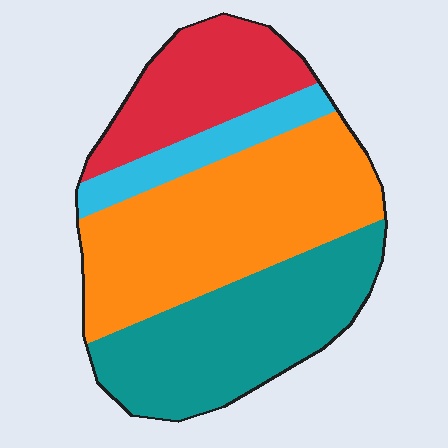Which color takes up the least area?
Cyan, at roughly 10%.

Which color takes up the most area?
Orange, at roughly 40%.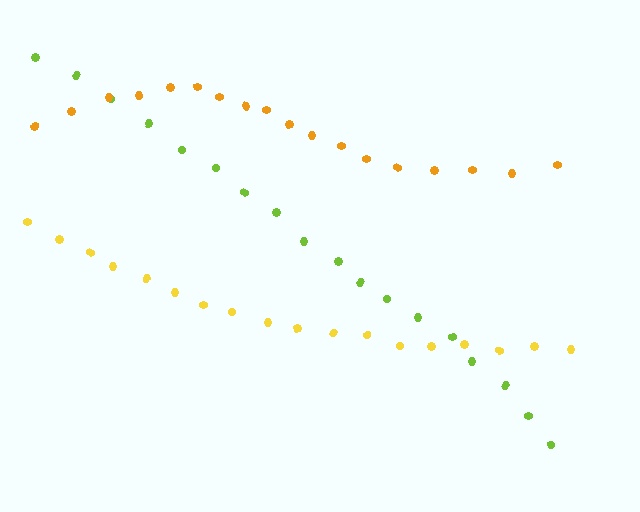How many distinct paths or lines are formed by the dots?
There are 3 distinct paths.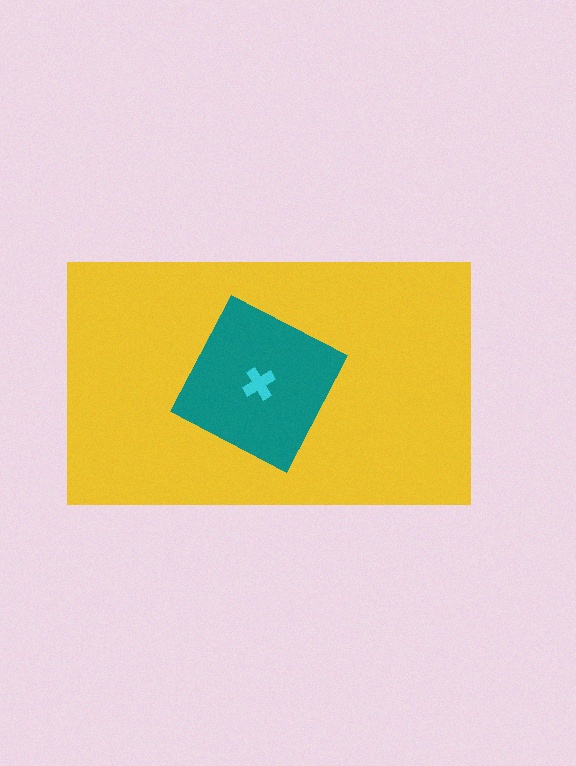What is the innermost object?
The cyan cross.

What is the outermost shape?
The yellow rectangle.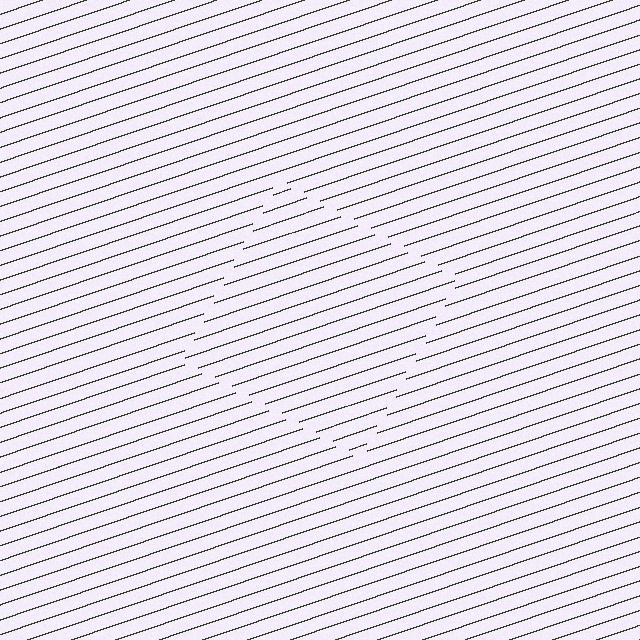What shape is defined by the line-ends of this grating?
An illusory square. The interior of the shape contains the same grating, shifted by half a period — the contour is defined by the phase discontinuity where line-ends from the inner and outer gratings abut.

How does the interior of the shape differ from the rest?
The interior of the shape contains the same grating, shifted by half a period — the contour is defined by the phase discontinuity where line-ends from the inner and outer gratings abut.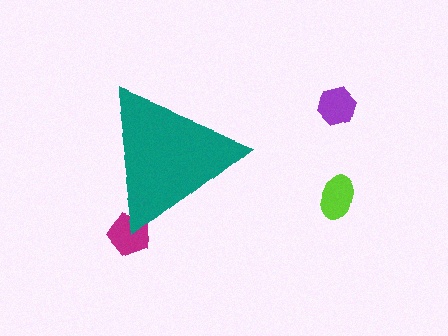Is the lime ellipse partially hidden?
No, the lime ellipse is fully visible.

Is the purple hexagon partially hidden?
No, the purple hexagon is fully visible.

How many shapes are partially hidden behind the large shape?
1 shape is partially hidden.